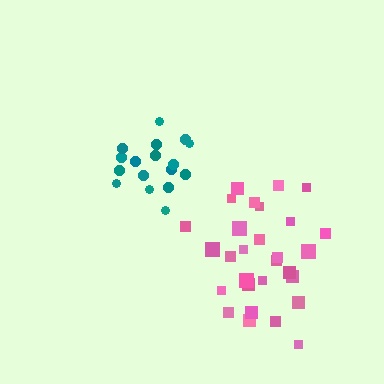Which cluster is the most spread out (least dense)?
Pink.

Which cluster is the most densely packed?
Teal.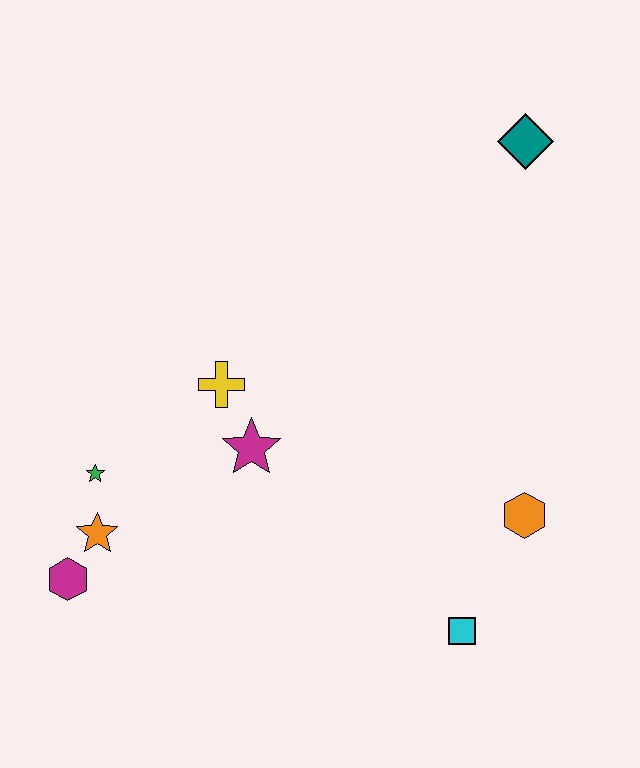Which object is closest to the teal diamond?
The orange hexagon is closest to the teal diamond.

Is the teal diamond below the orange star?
No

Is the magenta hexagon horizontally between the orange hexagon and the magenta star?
No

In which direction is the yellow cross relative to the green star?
The yellow cross is to the right of the green star.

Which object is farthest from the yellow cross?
The teal diamond is farthest from the yellow cross.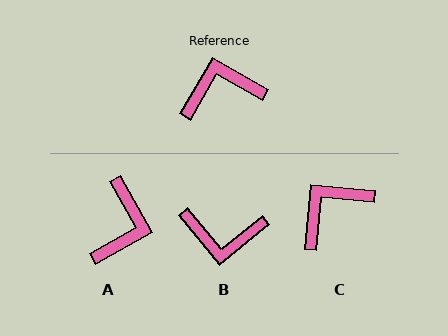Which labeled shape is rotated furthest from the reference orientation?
B, about 159 degrees away.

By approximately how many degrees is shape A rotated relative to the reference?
Approximately 120 degrees clockwise.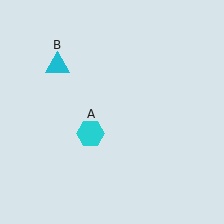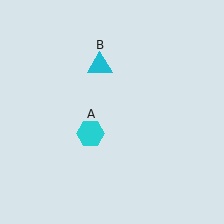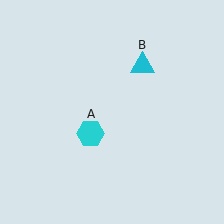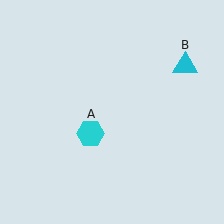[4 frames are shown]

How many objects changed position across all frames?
1 object changed position: cyan triangle (object B).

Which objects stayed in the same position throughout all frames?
Cyan hexagon (object A) remained stationary.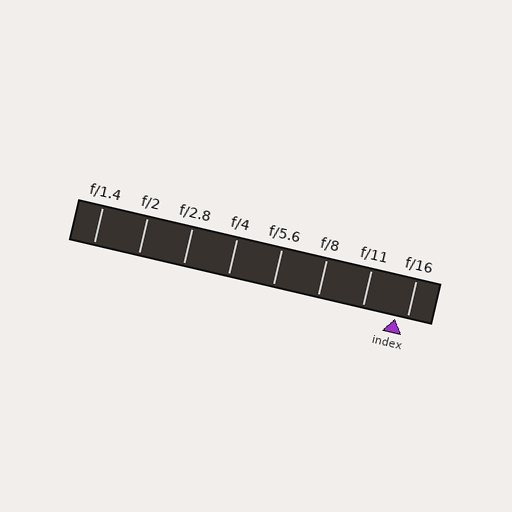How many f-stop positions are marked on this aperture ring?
There are 8 f-stop positions marked.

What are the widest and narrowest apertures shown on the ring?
The widest aperture shown is f/1.4 and the narrowest is f/16.